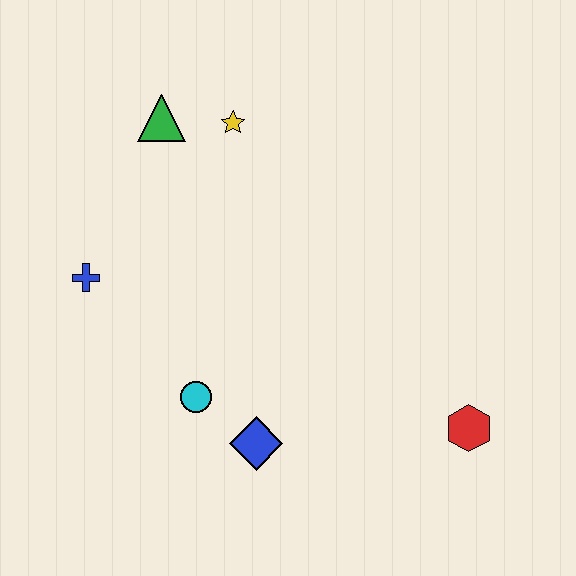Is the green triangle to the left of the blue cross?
No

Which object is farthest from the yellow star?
The red hexagon is farthest from the yellow star.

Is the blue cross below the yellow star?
Yes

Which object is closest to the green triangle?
The yellow star is closest to the green triangle.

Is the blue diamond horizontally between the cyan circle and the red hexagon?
Yes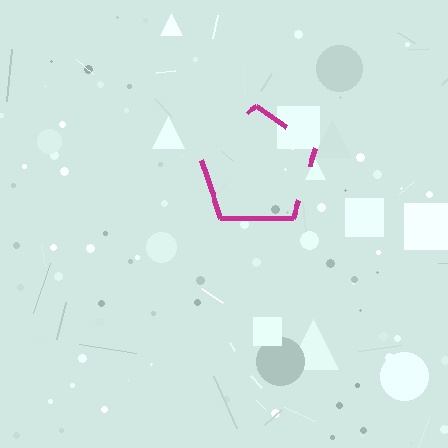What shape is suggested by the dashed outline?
The dashed outline suggests a pentagon.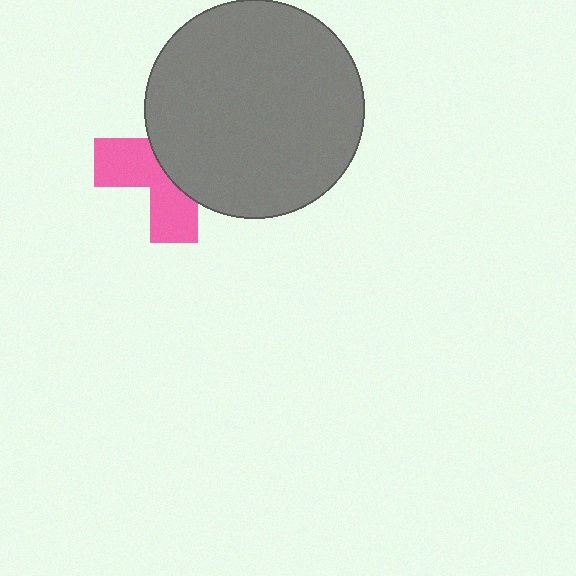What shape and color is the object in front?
The object in front is a gray circle.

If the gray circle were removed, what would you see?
You would see the complete pink cross.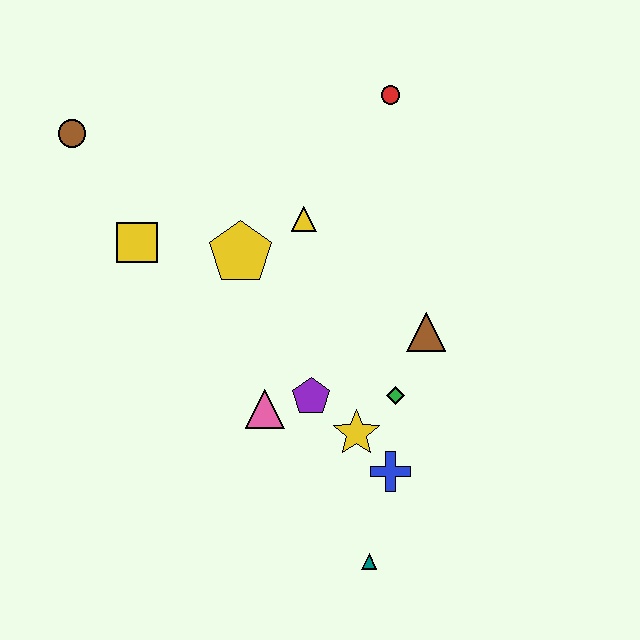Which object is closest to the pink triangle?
The purple pentagon is closest to the pink triangle.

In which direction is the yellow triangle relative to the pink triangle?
The yellow triangle is above the pink triangle.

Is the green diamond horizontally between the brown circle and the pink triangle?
No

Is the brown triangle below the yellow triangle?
Yes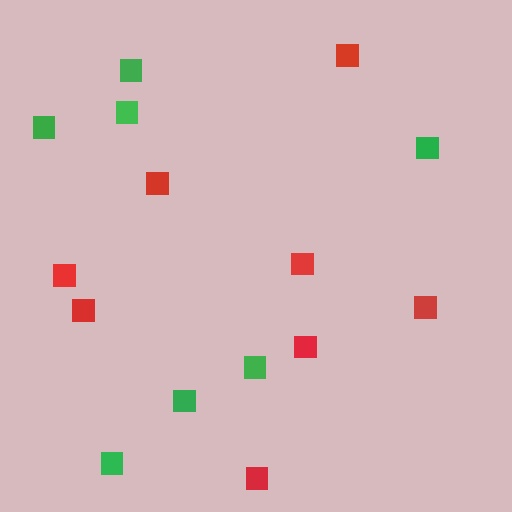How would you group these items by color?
There are 2 groups: one group of green squares (7) and one group of red squares (8).